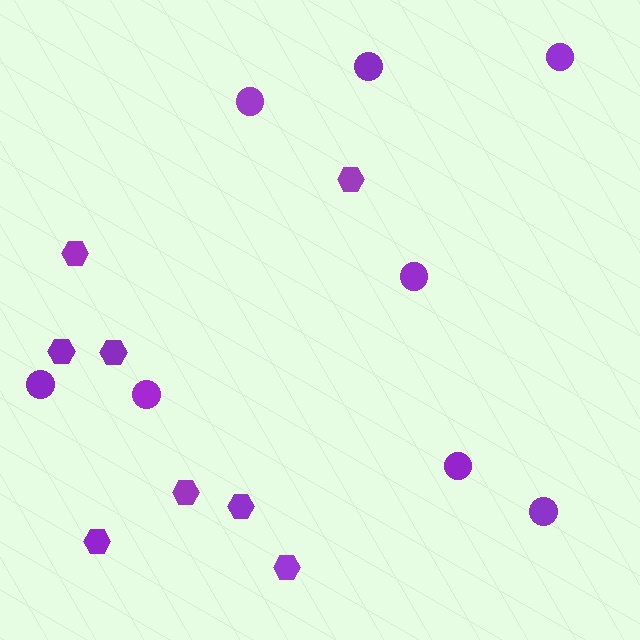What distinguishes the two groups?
There are 2 groups: one group of circles (8) and one group of hexagons (8).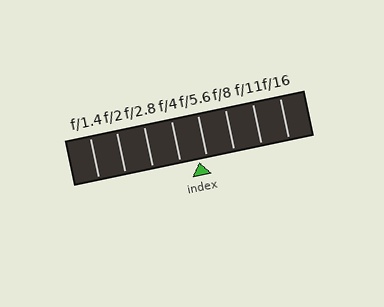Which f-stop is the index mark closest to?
The index mark is closest to f/5.6.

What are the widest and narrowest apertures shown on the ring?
The widest aperture shown is f/1.4 and the narrowest is f/16.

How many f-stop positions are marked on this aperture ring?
There are 8 f-stop positions marked.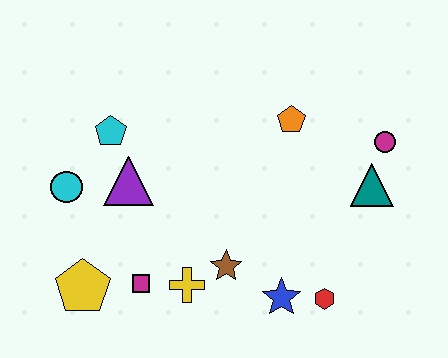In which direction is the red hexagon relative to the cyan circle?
The red hexagon is to the right of the cyan circle.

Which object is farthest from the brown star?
The magenta circle is farthest from the brown star.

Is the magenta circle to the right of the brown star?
Yes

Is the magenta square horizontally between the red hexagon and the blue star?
No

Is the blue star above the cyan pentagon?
No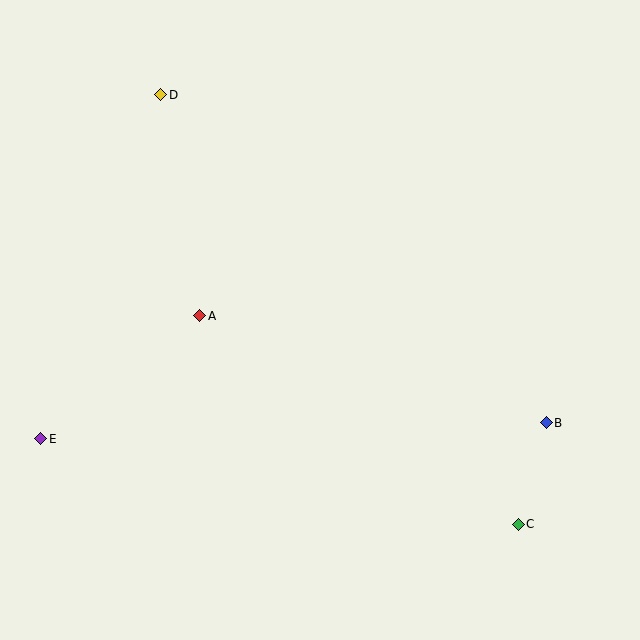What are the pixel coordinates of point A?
Point A is at (200, 316).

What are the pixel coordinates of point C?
Point C is at (518, 524).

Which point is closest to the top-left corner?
Point D is closest to the top-left corner.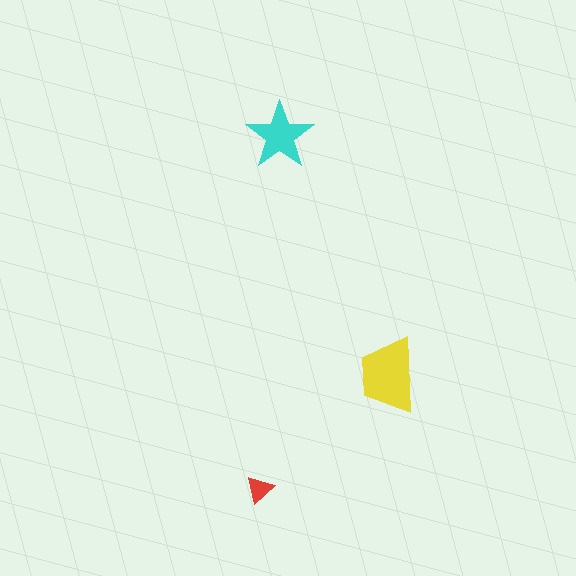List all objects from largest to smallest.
The yellow trapezoid, the cyan star, the red triangle.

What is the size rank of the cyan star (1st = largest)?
2nd.